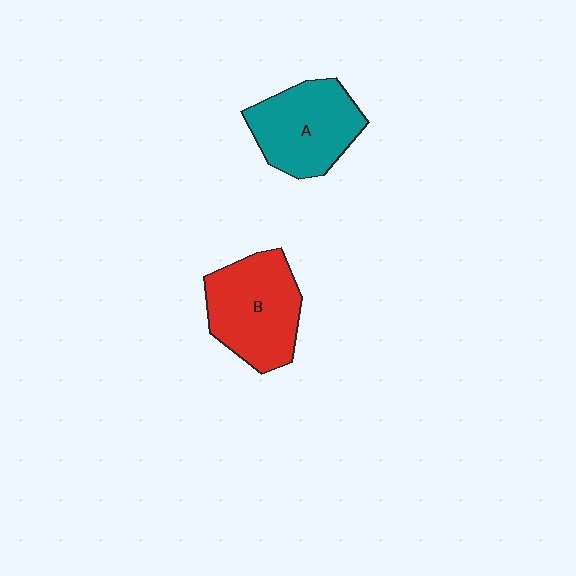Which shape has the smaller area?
Shape A (teal).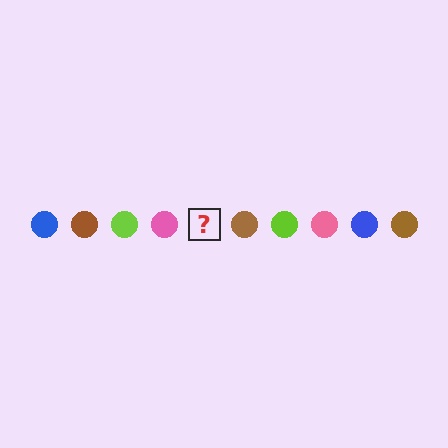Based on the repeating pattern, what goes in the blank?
The blank should be a blue circle.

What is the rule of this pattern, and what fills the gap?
The rule is that the pattern cycles through blue, brown, lime, pink circles. The gap should be filled with a blue circle.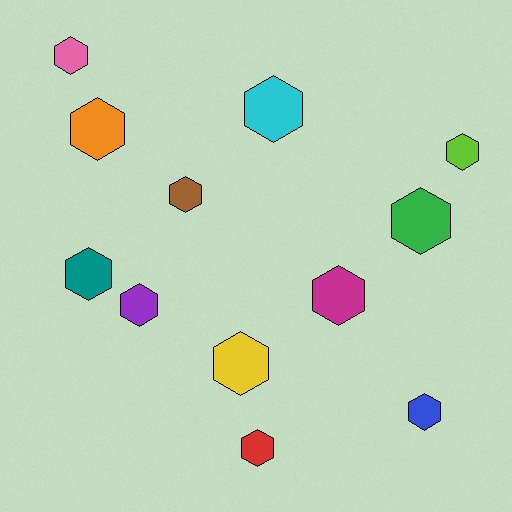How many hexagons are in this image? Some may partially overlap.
There are 12 hexagons.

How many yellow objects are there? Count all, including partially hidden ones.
There is 1 yellow object.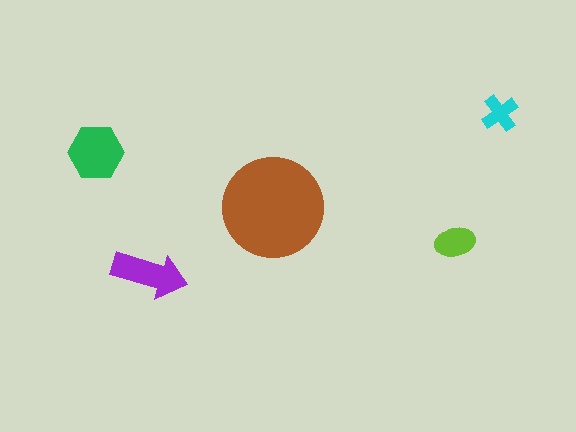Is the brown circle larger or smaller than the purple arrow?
Larger.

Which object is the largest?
The brown circle.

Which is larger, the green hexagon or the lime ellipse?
The green hexagon.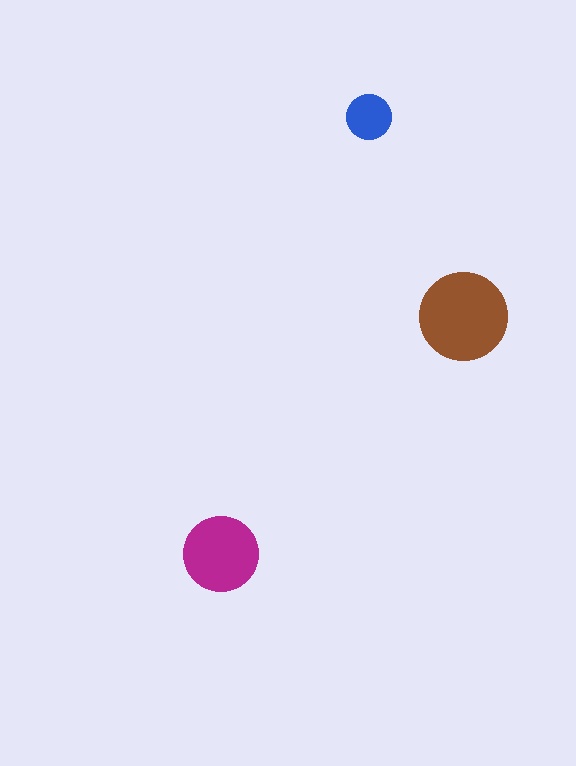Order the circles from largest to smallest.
the brown one, the magenta one, the blue one.